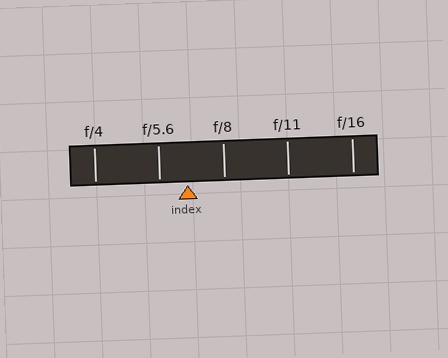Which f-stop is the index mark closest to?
The index mark is closest to f/5.6.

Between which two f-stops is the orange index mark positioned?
The index mark is between f/5.6 and f/8.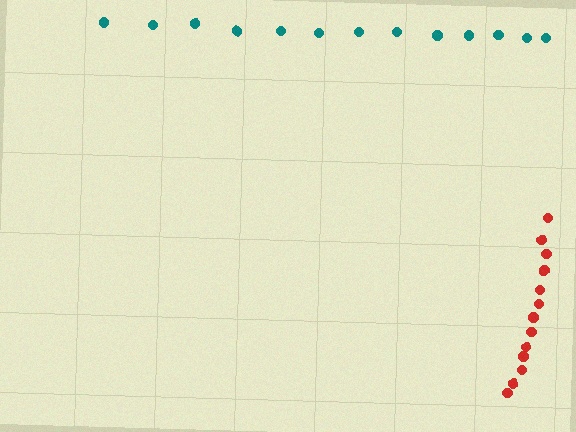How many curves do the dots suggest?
There are 2 distinct paths.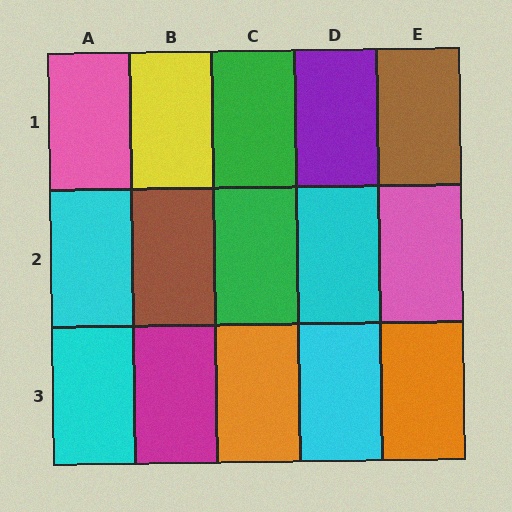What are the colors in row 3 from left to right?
Cyan, magenta, orange, cyan, orange.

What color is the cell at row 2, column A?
Cyan.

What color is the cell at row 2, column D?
Cyan.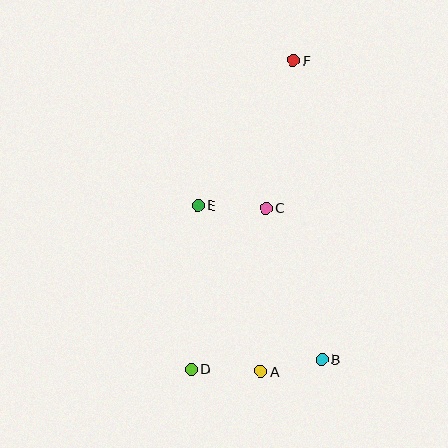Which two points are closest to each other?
Points A and B are closest to each other.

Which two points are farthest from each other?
Points D and F are farthest from each other.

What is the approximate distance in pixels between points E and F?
The distance between E and F is approximately 174 pixels.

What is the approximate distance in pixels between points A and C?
The distance between A and C is approximately 163 pixels.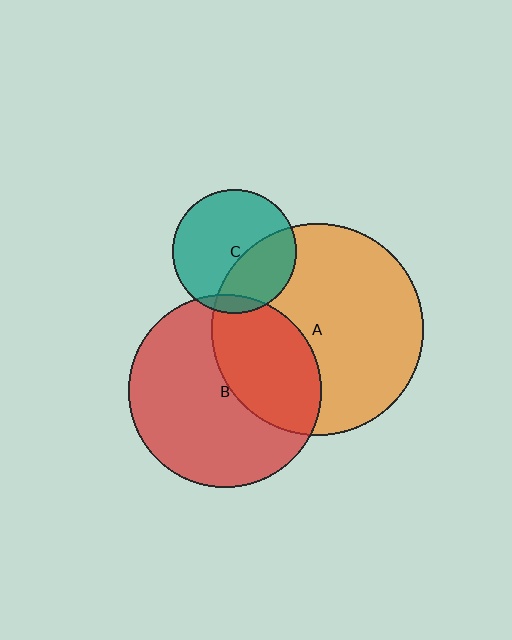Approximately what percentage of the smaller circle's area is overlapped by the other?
Approximately 5%.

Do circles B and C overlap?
Yes.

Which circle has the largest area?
Circle A (orange).